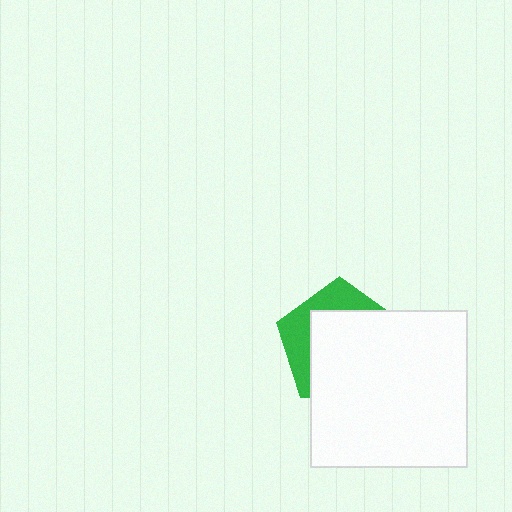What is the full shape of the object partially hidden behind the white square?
The partially hidden object is a green pentagon.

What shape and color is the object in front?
The object in front is a white square.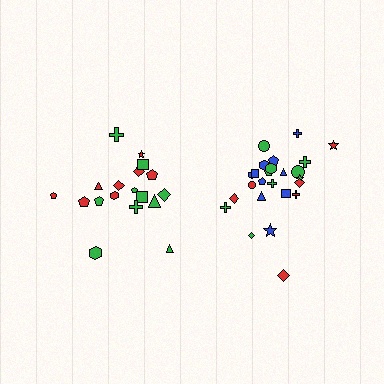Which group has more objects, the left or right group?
The right group.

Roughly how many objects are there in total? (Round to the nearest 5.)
Roughly 45 objects in total.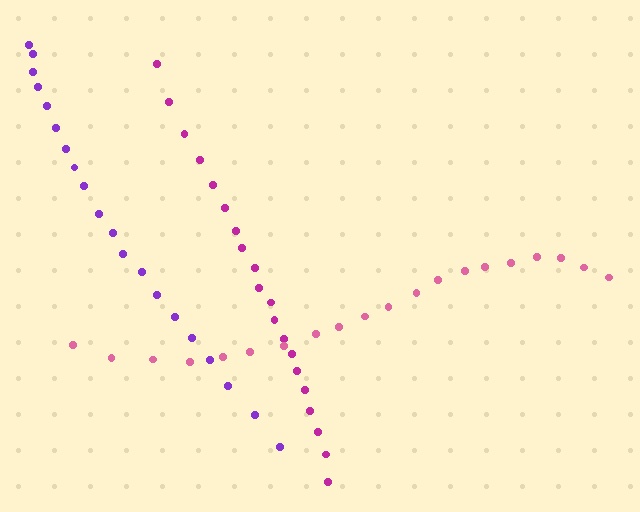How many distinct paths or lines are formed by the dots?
There are 3 distinct paths.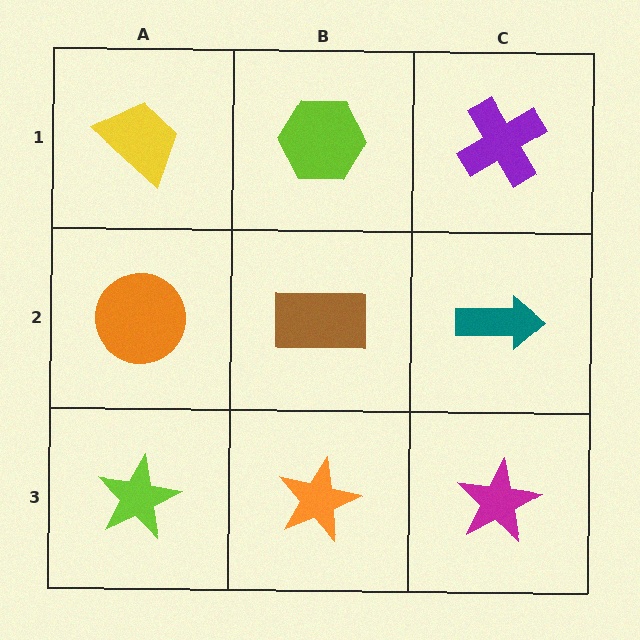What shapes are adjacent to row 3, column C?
A teal arrow (row 2, column C), an orange star (row 3, column B).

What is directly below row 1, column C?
A teal arrow.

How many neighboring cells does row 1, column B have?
3.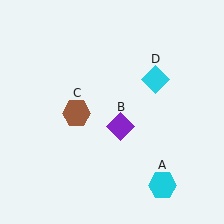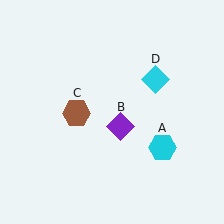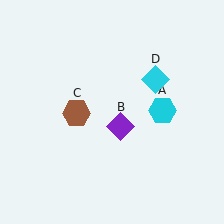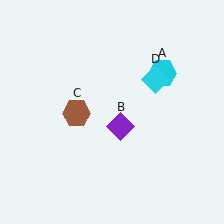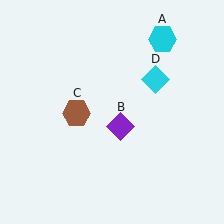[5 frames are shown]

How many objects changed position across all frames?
1 object changed position: cyan hexagon (object A).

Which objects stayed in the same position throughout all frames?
Purple diamond (object B) and brown hexagon (object C) and cyan diamond (object D) remained stationary.